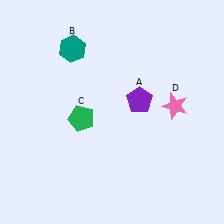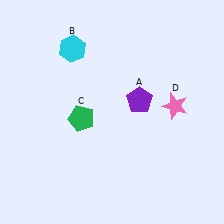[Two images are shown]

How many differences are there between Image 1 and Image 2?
There is 1 difference between the two images.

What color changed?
The hexagon (B) changed from teal in Image 1 to cyan in Image 2.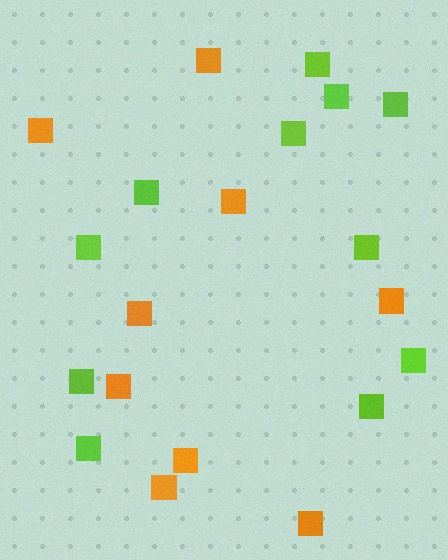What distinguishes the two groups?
There are 2 groups: one group of orange squares (9) and one group of lime squares (11).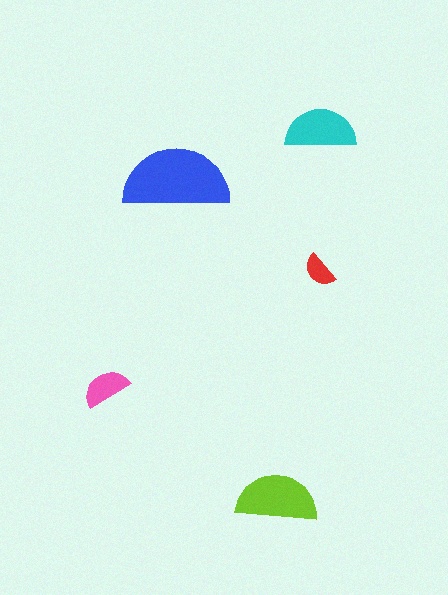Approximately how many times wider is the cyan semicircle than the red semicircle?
About 2 times wider.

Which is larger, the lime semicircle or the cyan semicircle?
The lime one.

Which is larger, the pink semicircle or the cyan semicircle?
The cyan one.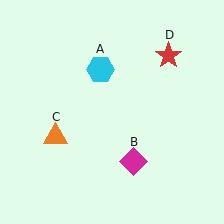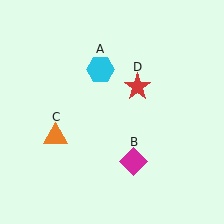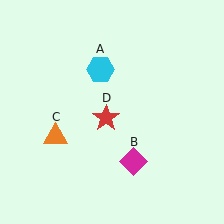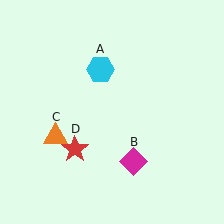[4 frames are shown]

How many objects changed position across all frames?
1 object changed position: red star (object D).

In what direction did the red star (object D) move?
The red star (object D) moved down and to the left.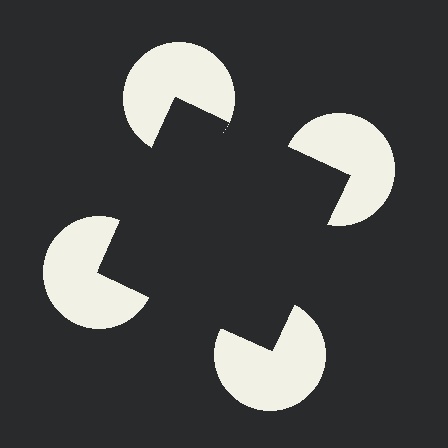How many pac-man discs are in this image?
There are 4 — one at each vertex of the illusory square.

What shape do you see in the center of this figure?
An illusory square — its edges are inferred from the aligned wedge cuts in the pac-man discs, not physically drawn.